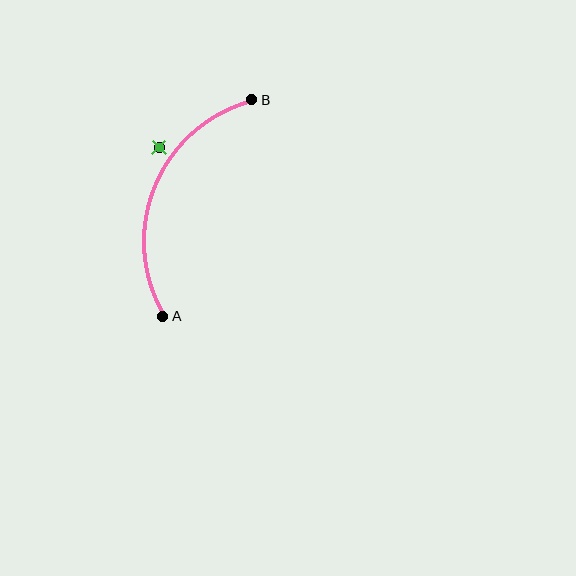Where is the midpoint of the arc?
The arc midpoint is the point on the curve farthest from the straight line joining A and B. It sits to the left of that line.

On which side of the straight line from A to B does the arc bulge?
The arc bulges to the left of the straight line connecting A and B.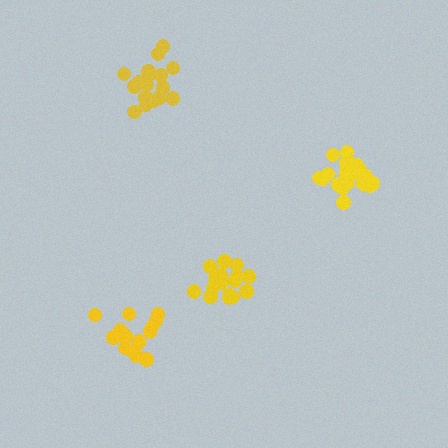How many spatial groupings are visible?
There are 4 spatial groupings.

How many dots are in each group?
Group 1: 16 dots, Group 2: 17 dots, Group 3: 21 dots, Group 4: 16 dots (70 total).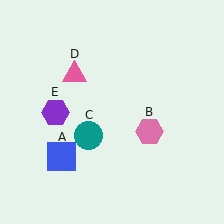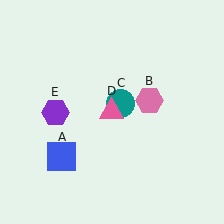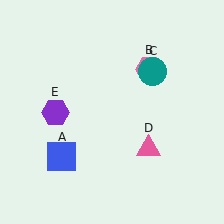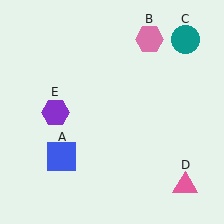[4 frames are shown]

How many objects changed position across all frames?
3 objects changed position: pink hexagon (object B), teal circle (object C), pink triangle (object D).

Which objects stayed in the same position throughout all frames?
Blue square (object A) and purple hexagon (object E) remained stationary.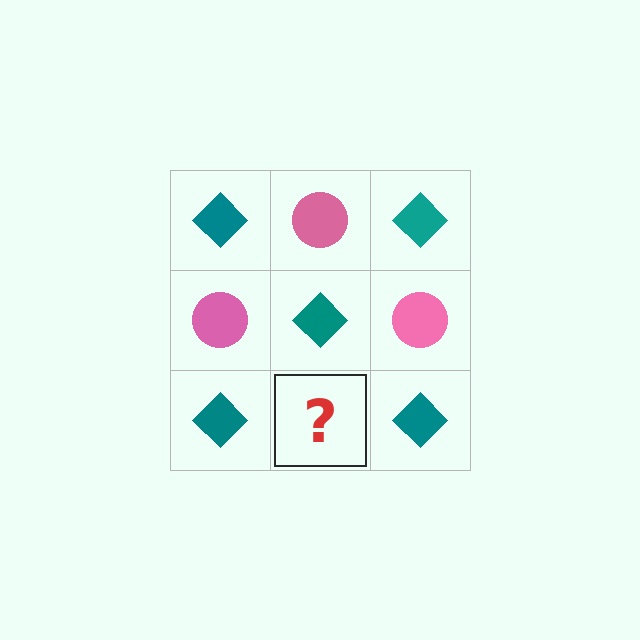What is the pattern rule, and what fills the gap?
The rule is that it alternates teal diamond and pink circle in a checkerboard pattern. The gap should be filled with a pink circle.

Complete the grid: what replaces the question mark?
The question mark should be replaced with a pink circle.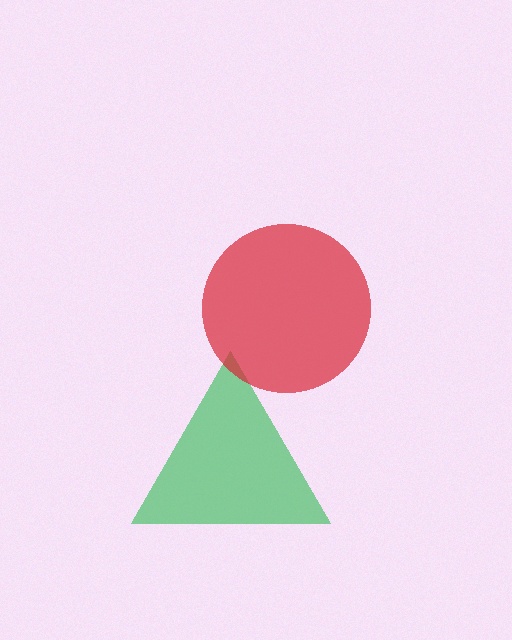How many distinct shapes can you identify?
There are 2 distinct shapes: a green triangle, a red circle.